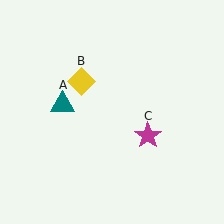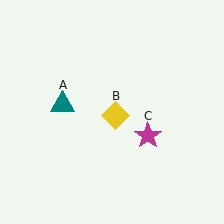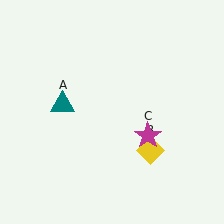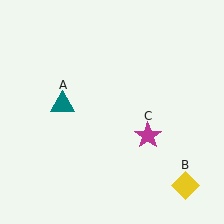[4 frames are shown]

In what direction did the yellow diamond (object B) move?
The yellow diamond (object B) moved down and to the right.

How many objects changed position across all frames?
1 object changed position: yellow diamond (object B).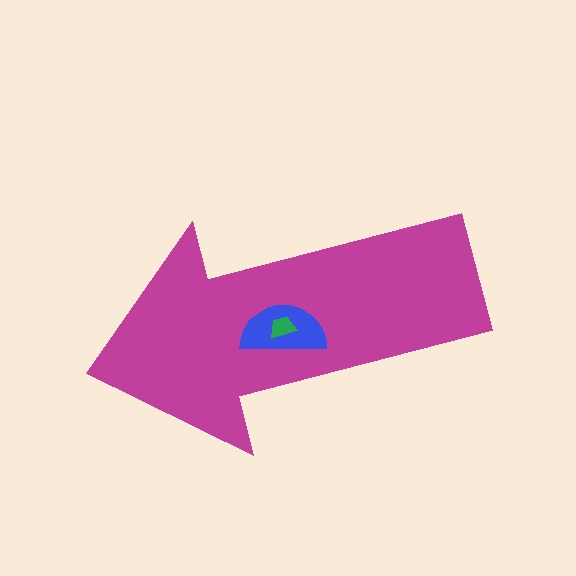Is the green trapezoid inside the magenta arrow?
Yes.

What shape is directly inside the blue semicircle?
The green trapezoid.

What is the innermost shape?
The green trapezoid.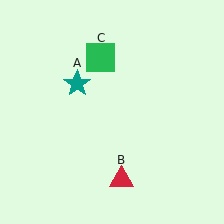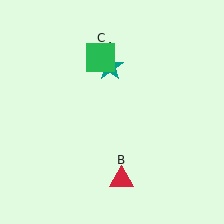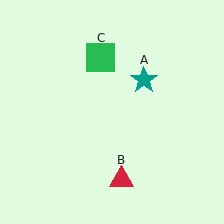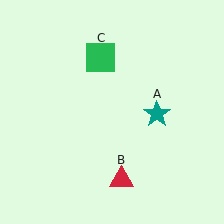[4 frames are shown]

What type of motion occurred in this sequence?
The teal star (object A) rotated clockwise around the center of the scene.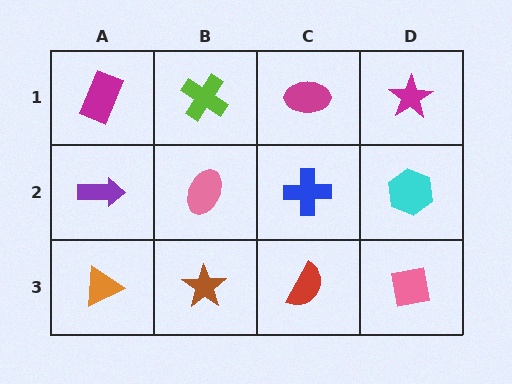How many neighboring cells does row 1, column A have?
2.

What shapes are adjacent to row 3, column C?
A blue cross (row 2, column C), a brown star (row 3, column B), a pink square (row 3, column D).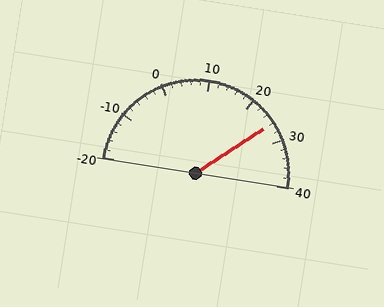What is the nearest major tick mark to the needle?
The nearest major tick mark is 30.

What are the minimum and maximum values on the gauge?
The gauge ranges from -20 to 40.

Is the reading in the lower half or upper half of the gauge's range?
The reading is in the upper half of the range (-20 to 40).